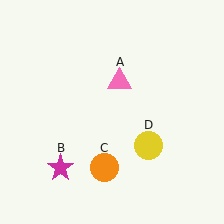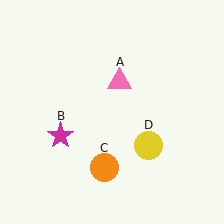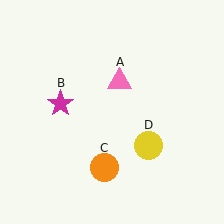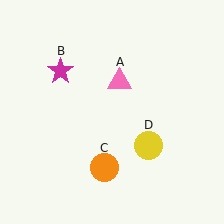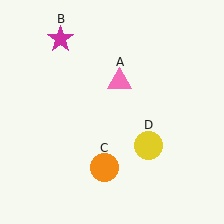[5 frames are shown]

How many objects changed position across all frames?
1 object changed position: magenta star (object B).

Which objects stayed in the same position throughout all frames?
Pink triangle (object A) and orange circle (object C) and yellow circle (object D) remained stationary.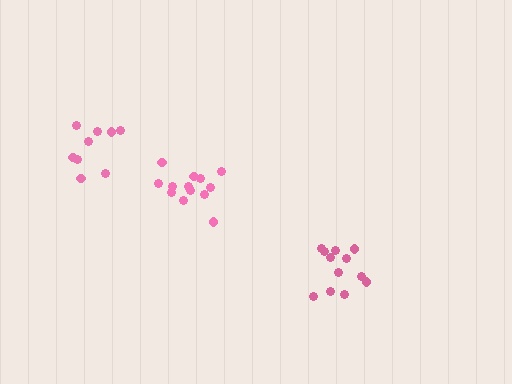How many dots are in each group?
Group 1: 13 dots, Group 2: 12 dots, Group 3: 9 dots (34 total).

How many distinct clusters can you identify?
There are 3 distinct clusters.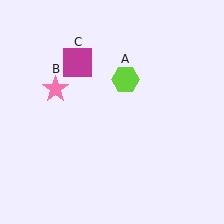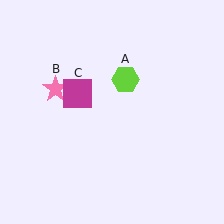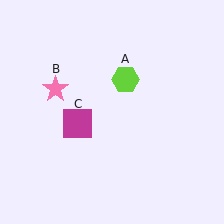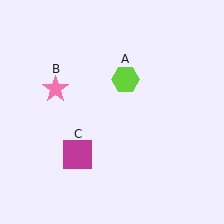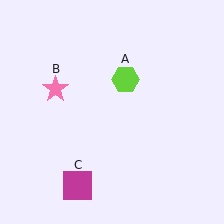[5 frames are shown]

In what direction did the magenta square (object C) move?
The magenta square (object C) moved down.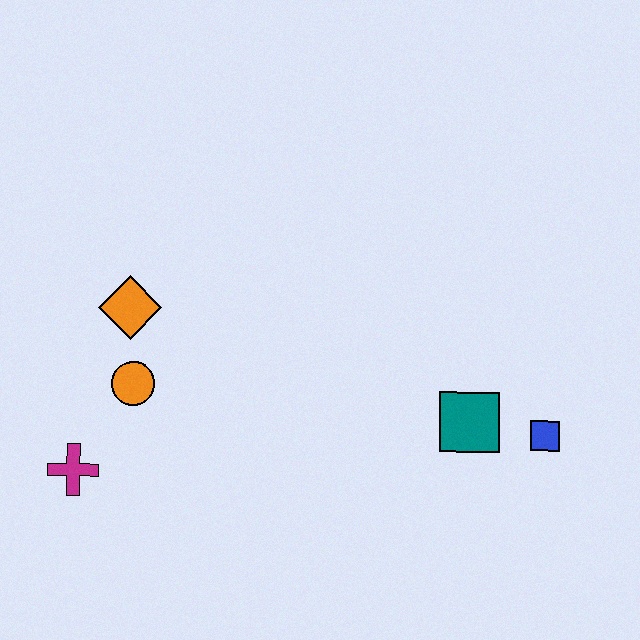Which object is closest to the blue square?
The teal square is closest to the blue square.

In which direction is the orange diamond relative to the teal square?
The orange diamond is to the left of the teal square.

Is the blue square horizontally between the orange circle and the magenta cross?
No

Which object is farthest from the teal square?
The magenta cross is farthest from the teal square.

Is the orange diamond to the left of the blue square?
Yes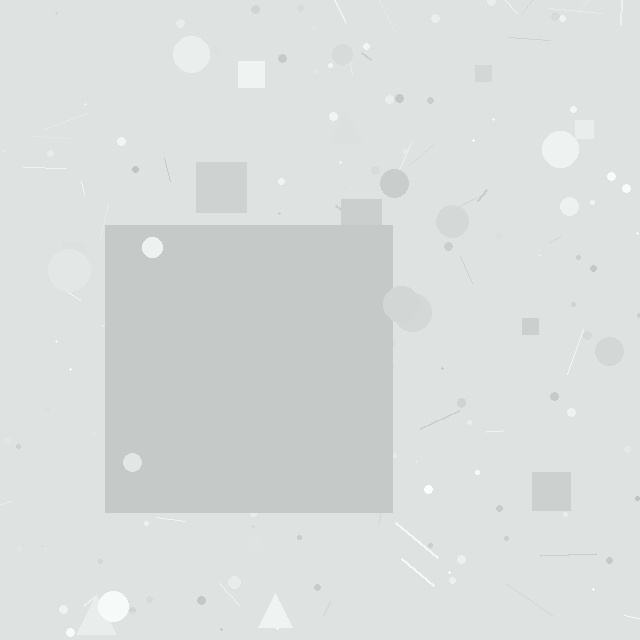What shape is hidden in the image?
A square is hidden in the image.